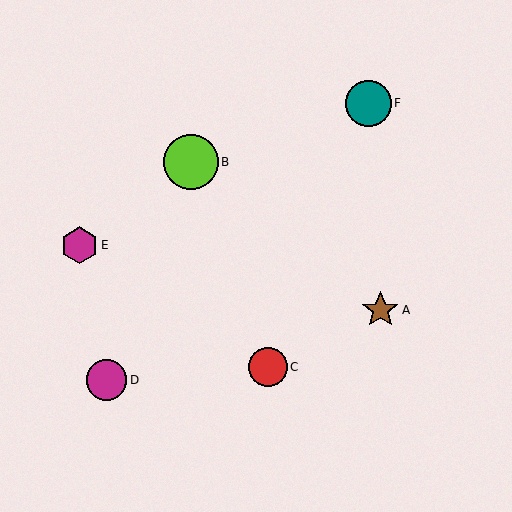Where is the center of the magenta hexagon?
The center of the magenta hexagon is at (79, 245).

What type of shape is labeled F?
Shape F is a teal circle.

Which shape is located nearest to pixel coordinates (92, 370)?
The magenta circle (labeled D) at (107, 380) is nearest to that location.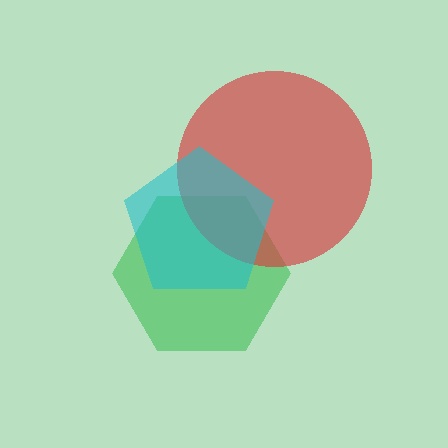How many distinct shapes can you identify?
There are 3 distinct shapes: a green hexagon, a red circle, a cyan pentagon.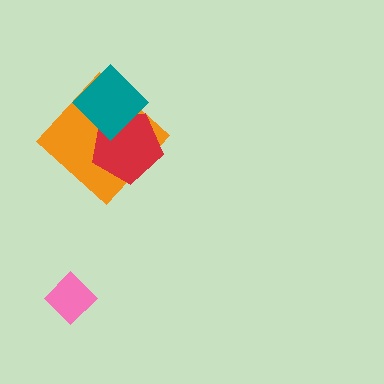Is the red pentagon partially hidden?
Yes, it is partially covered by another shape.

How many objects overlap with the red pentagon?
2 objects overlap with the red pentagon.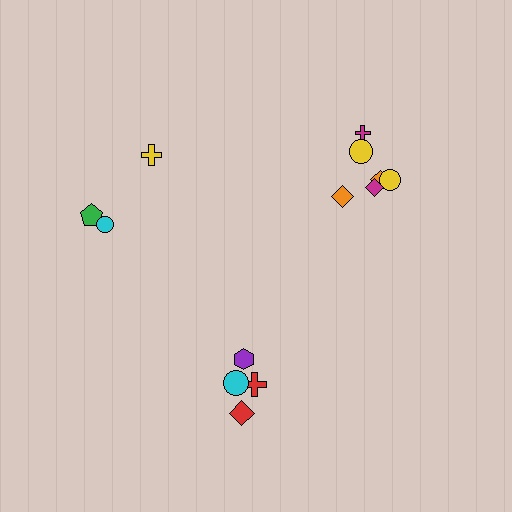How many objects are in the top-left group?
There are 3 objects.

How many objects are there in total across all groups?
There are 13 objects.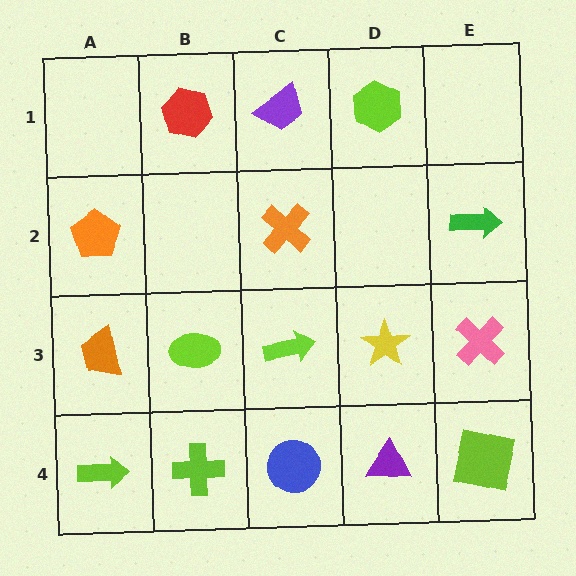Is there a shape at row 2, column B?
No, that cell is empty.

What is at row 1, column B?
A red hexagon.